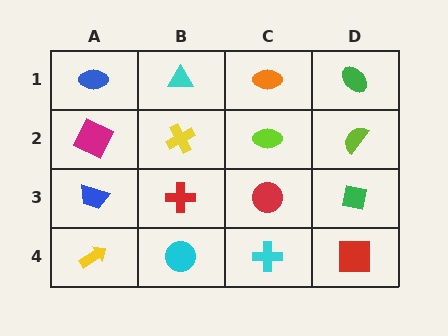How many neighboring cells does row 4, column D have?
2.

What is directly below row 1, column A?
A magenta square.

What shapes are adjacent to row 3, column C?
A lime ellipse (row 2, column C), a cyan cross (row 4, column C), a red cross (row 3, column B), a green square (row 3, column D).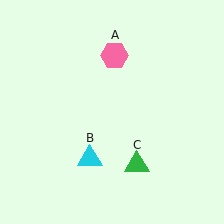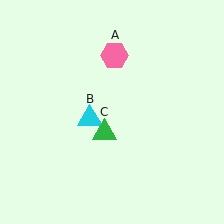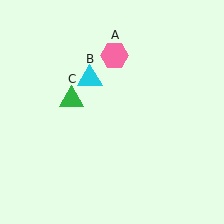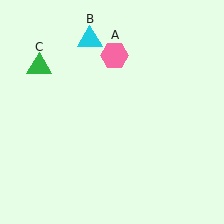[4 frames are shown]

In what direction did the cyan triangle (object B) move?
The cyan triangle (object B) moved up.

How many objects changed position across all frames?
2 objects changed position: cyan triangle (object B), green triangle (object C).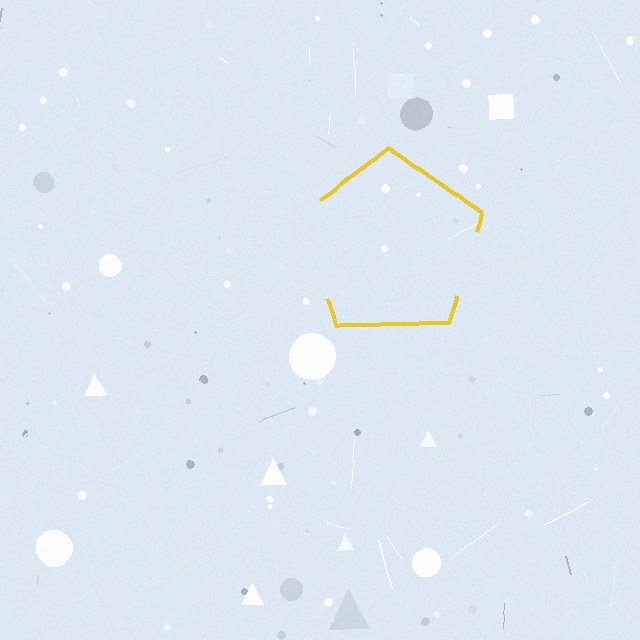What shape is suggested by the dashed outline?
The dashed outline suggests a pentagon.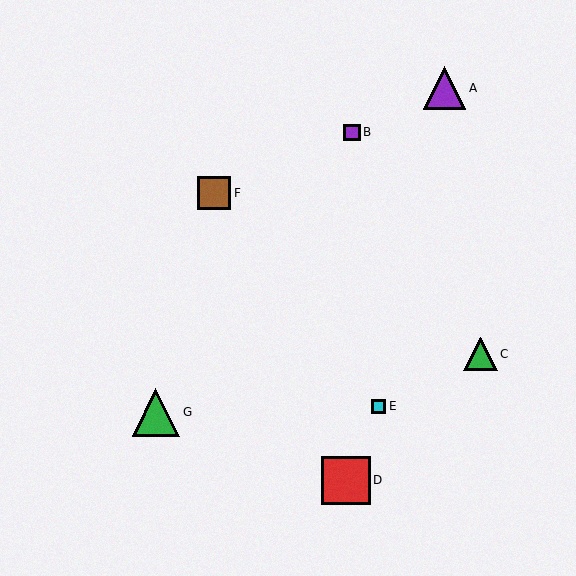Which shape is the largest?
The red square (labeled D) is the largest.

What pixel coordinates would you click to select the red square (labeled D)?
Click at (346, 481) to select the red square D.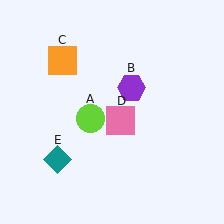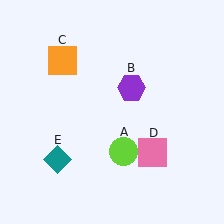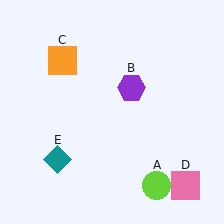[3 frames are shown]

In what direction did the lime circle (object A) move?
The lime circle (object A) moved down and to the right.